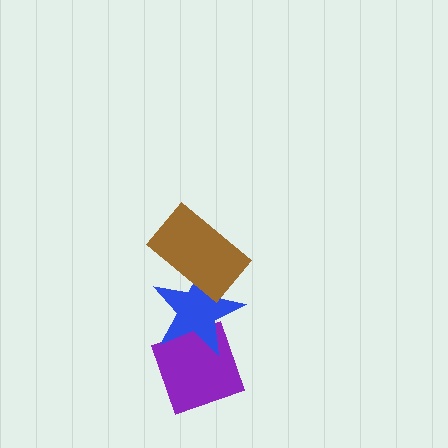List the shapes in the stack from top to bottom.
From top to bottom: the brown rectangle, the blue star, the purple diamond.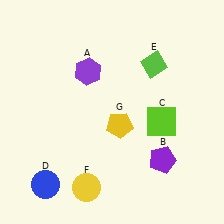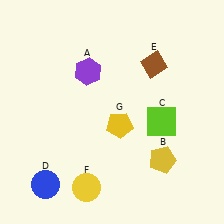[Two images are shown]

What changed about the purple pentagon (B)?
In Image 1, B is purple. In Image 2, it changed to yellow.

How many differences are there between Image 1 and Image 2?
There are 2 differences between the two images.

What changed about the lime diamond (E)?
In Image 1, E is lime. In Image 2, it changed to brown.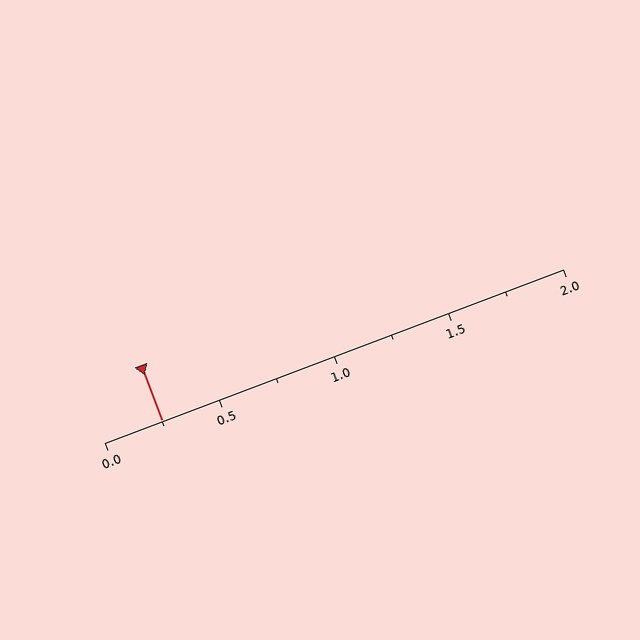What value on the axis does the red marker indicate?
The marker indicates approximately 0.25.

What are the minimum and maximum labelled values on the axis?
The axis runs from 0.0 to 2.0.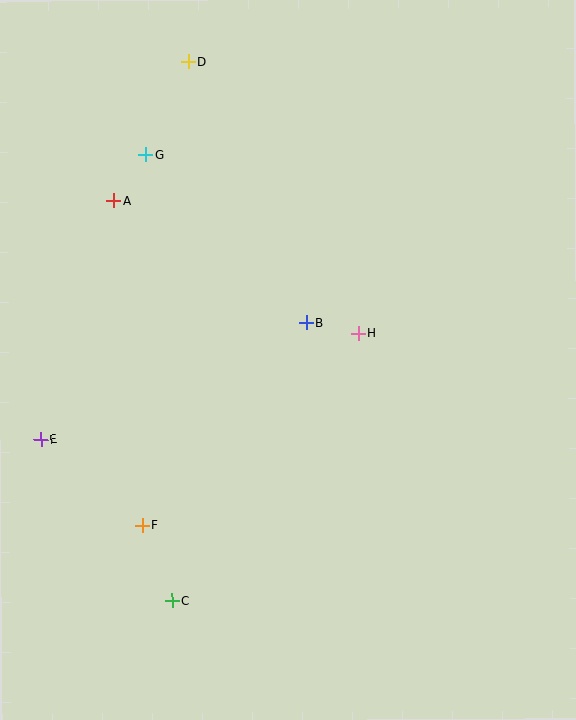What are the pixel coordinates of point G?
Point G is at (145, 155).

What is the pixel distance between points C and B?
The distance between C and B is 309 pixels.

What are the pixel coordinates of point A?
Point A is at (114, 201).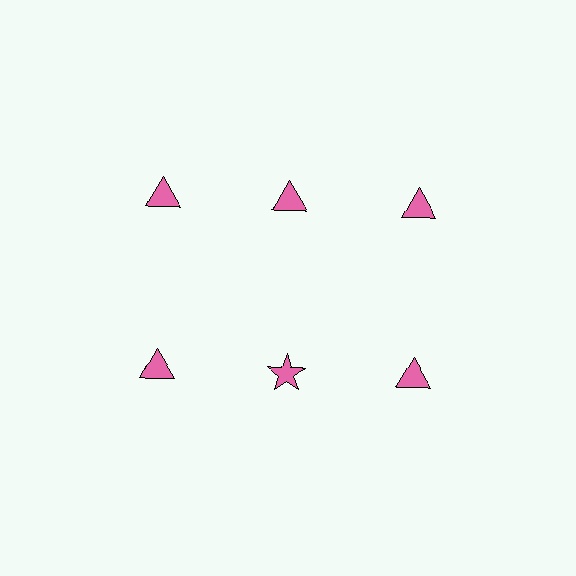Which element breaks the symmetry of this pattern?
The pink star in the second row, second from left column breaks the symmetry. All other shapes are pink triangles.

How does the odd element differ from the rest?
It has a different shape: star instead of triangle.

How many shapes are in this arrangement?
There are 6 shapes arranged in a grid pattern.